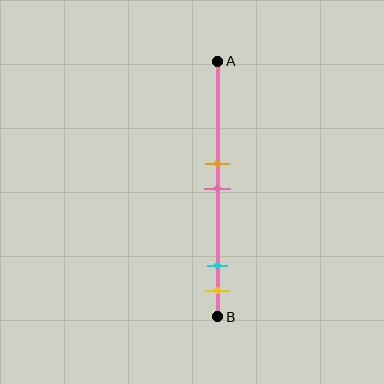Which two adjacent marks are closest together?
The orange and pink marks are the closest adjacent pair.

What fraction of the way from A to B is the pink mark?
The pink mark is approximately 50% (0.5) of the way from A to B.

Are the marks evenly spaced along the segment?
No, the marks are not evenly spaced.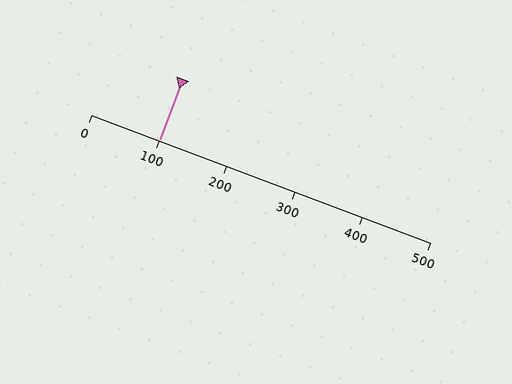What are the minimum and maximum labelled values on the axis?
The axis runs from 0 to 500.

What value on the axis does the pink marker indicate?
The marker indicates approximately 100.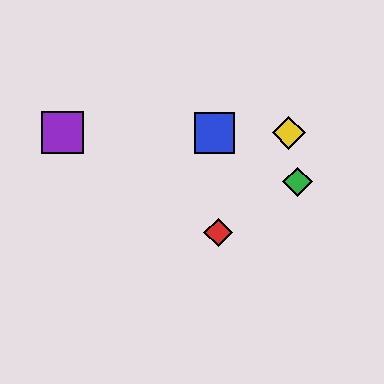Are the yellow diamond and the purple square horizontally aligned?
Yes, both are at y≈133.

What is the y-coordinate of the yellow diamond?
The yellow diamond is at y≈133.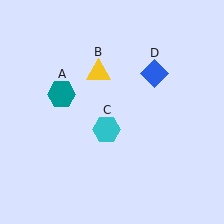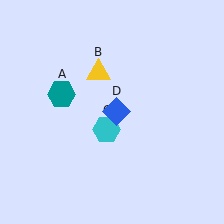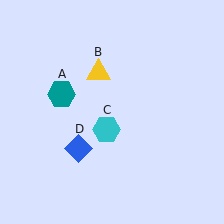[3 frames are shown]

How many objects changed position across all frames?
1 object changed position: blue diamond (object D).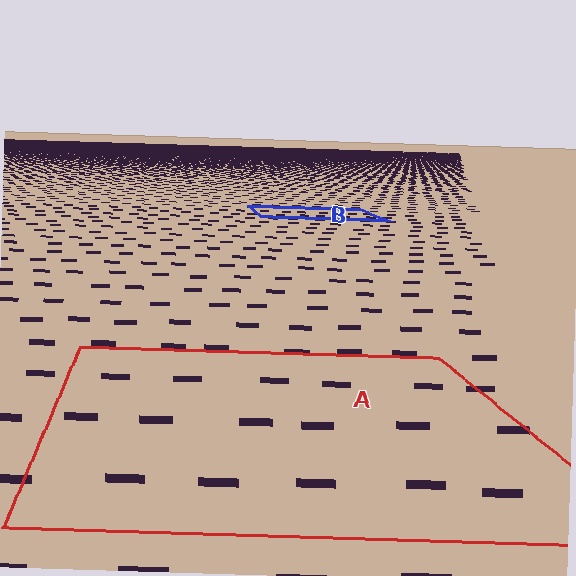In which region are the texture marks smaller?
The texture marks are smaller in region B, because it is farther away.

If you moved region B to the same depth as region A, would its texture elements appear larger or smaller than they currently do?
They would appear larger. At a closer depth, the same texture elements are projected at a bigger on-screen size.